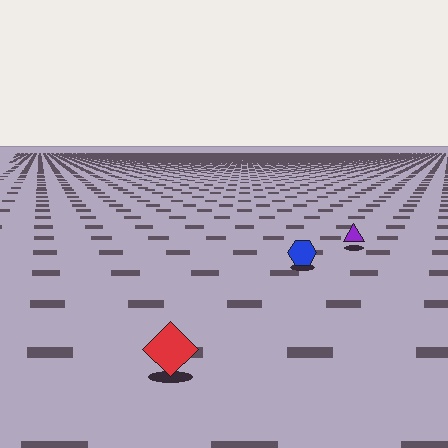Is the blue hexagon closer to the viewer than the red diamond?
No. The red diamond is closer — you can tell from the texture gradient: the ground texture is coarser near it.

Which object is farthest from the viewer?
The purple triangle is farthest from the viewer. It appears smaller and the ground texture around it is denser.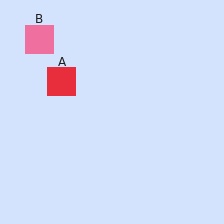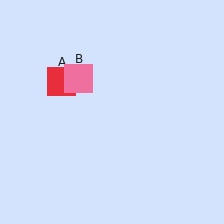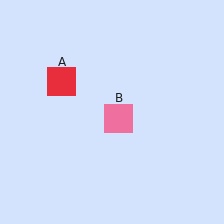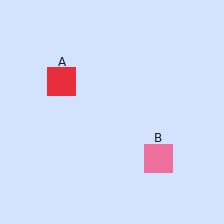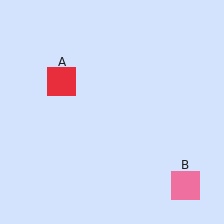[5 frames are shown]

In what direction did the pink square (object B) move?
The pink square (object B) moved down and to the right.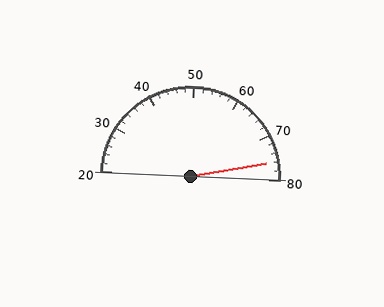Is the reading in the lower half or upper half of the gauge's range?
The reading is in the upper half of the range (20 to 80).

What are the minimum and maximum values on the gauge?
The gauge ranges from 20 to 80.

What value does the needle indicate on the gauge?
The needle indicates approximately 76.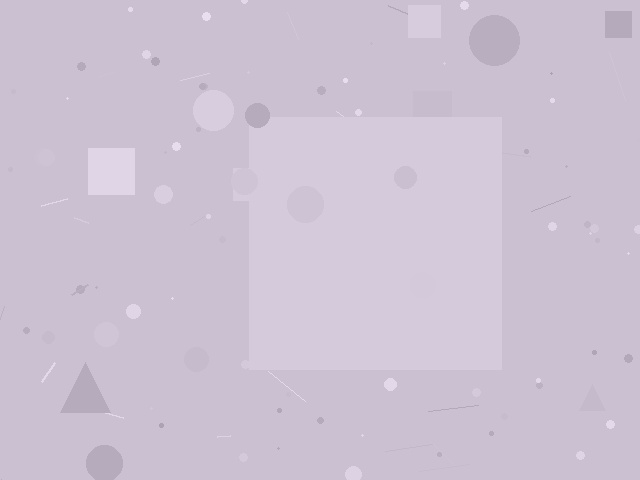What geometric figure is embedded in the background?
A square is embedded in the background.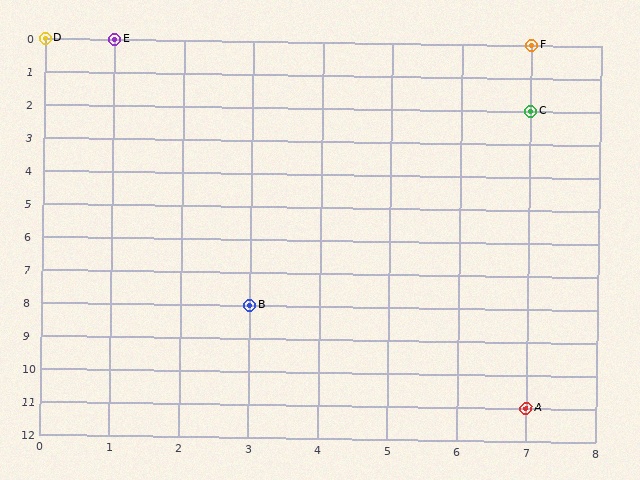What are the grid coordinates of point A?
Point A is at grid coordinates (7, 11).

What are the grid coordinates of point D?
Point D is at grid coordinates (0, 0).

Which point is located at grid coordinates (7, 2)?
Point C is at (7, 2).